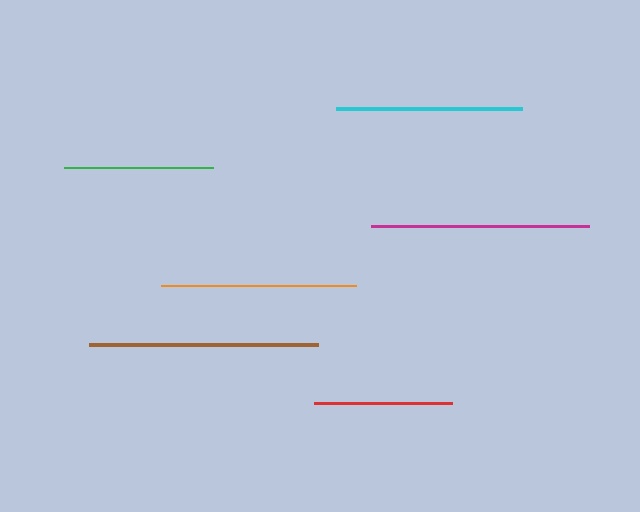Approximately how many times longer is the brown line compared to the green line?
The brown line is approximately 1.5 times the length of the green line.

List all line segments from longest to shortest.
From longest to shortest: brown, magenta, orange, cyan, green, red.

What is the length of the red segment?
The red segment is approximately 138 pixels long.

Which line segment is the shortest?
The red line is the shortest at approximately 138 pixels.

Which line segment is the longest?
The brown line is the longest at approximately 229 pixels.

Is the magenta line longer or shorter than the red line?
The magenta line is longer than the red line.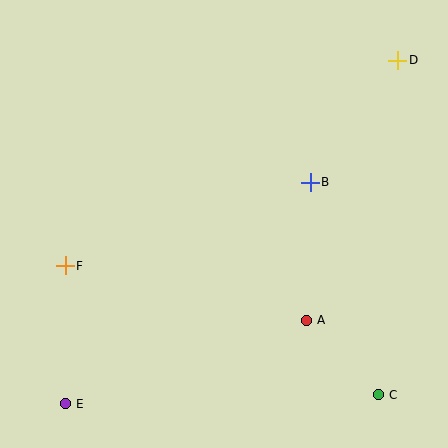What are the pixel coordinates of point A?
Point A is at (306, 320).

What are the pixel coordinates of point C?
Point C is at (378, 395).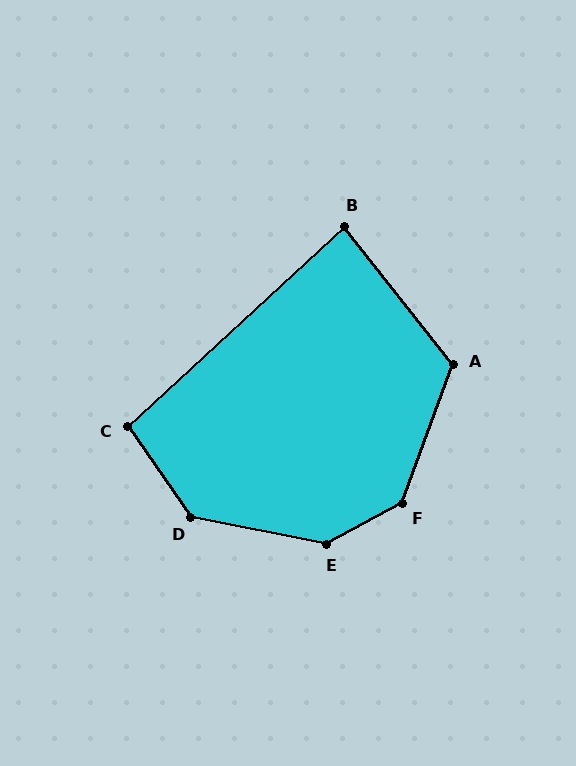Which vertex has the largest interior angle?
E, at approximately 140 degrees.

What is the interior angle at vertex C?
Approximately 98 degrees (obtuse).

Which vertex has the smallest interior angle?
B, at approximately 86 degrees.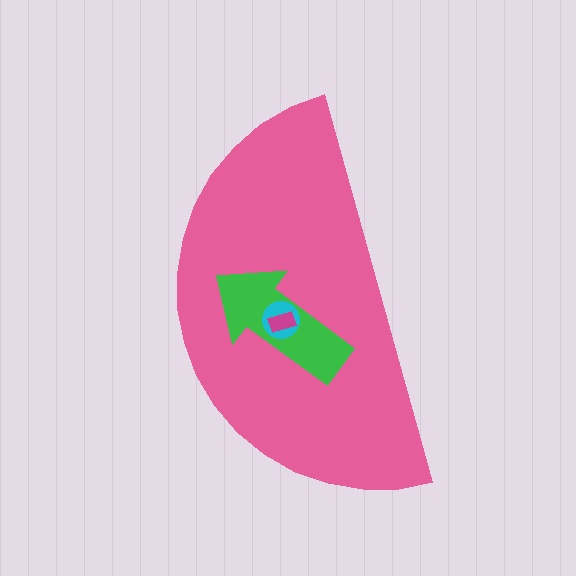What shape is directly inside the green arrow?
The cyan circle.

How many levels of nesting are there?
4.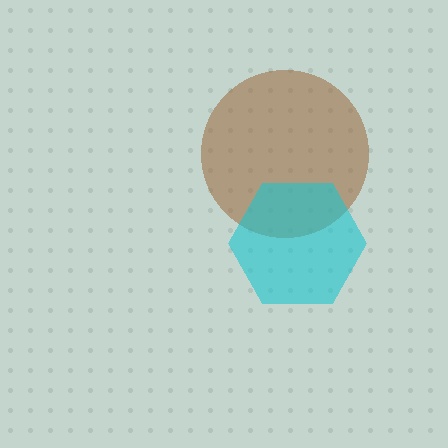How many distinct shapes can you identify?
There are 2 distinct shapes: a brown circle, a cyan hexagon.